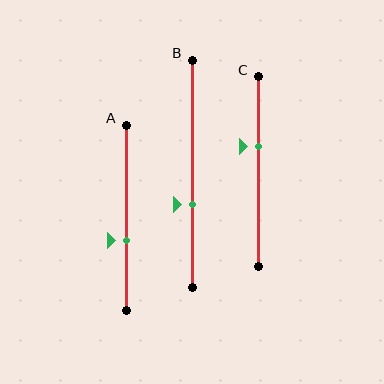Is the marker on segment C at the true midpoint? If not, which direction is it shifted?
No, the marker on segment C is shifted upward by about 13% of the segment length.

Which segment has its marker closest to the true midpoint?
Segment A has its marker closest to the true midpoint.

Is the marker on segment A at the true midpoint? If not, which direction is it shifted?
No, the marker on segment A is shifted downward by about 12% of the segment length.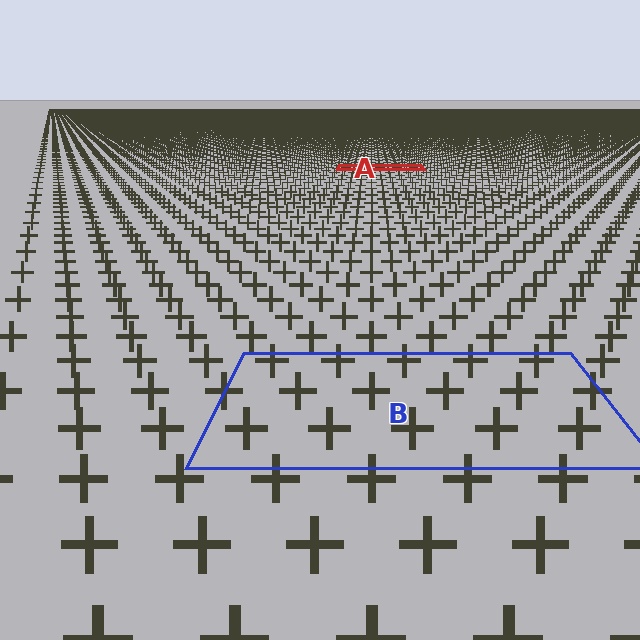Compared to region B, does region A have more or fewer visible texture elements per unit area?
Region A has more texture elements per unit area — they are packed more densely because it is farther away.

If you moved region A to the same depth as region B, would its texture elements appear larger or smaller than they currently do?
They would appear larger. At a closer depth, the same texture elements are projected at a bigger on-screen size.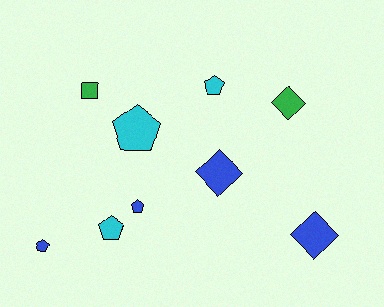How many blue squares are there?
There are no blue squares.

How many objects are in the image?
There are 9 objects.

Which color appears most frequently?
Blue, with 4 objects.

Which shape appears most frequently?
Pentagon, with 5 objects.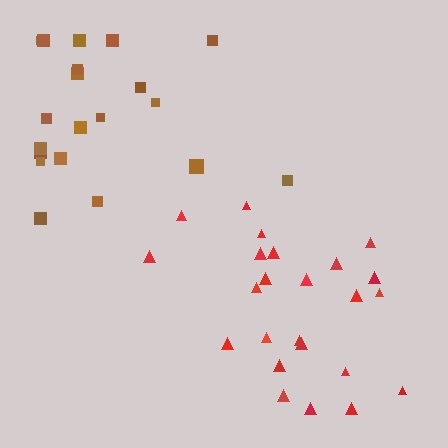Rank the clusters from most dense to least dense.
red, brown.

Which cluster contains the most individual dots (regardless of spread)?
Red (24).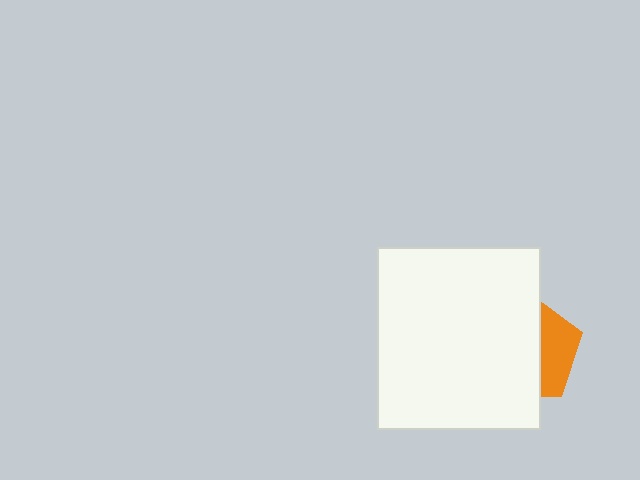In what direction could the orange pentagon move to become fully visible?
The orange pentagon could move right. That would shift it out from behind the white rectangle entirely.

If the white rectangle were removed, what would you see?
You would see the complete orange pentagon.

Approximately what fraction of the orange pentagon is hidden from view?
Roughly 67% of the orange pentagon is hidden behind the white rectangle.